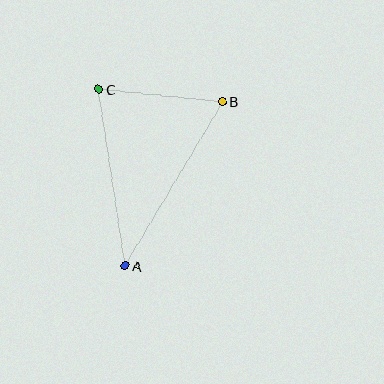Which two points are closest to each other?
Points B and C are closest to each other.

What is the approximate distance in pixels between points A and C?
The distance between A and C is approximately 179 pixels.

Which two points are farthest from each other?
Points A and B are farthest from each other.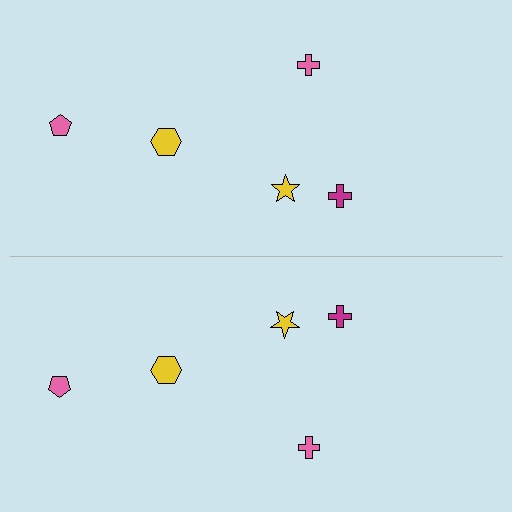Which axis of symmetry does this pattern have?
The pattern has a horizontal axis of symmetry running through the center of the image.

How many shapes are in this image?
There are 10 shapes in this image.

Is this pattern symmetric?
Yes, this pattern has bilateral (reflection) symmetry.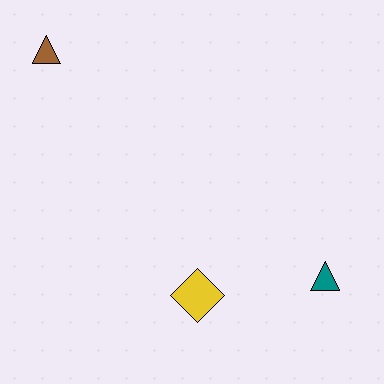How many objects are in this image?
There are 3 objects.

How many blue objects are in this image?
There are no blue objects.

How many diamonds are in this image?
There is 1 diamond.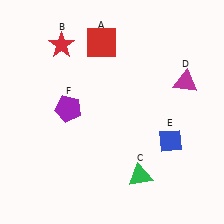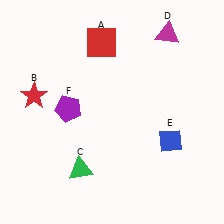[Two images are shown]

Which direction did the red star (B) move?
The red star (B) moved down.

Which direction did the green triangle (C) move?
The green triangle (C) moved left.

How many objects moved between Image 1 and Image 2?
3 objects moved between the two images.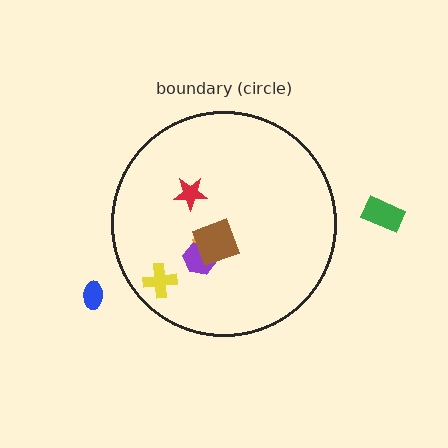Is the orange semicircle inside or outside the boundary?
Inside.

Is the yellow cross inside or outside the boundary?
Inside.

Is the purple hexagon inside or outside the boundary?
Inside.